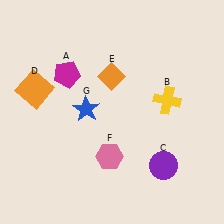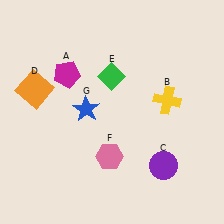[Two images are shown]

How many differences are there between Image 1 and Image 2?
There is 1 difference between the two images.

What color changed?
The diamond (E) changed from orange in Image 1 to green in Image 2.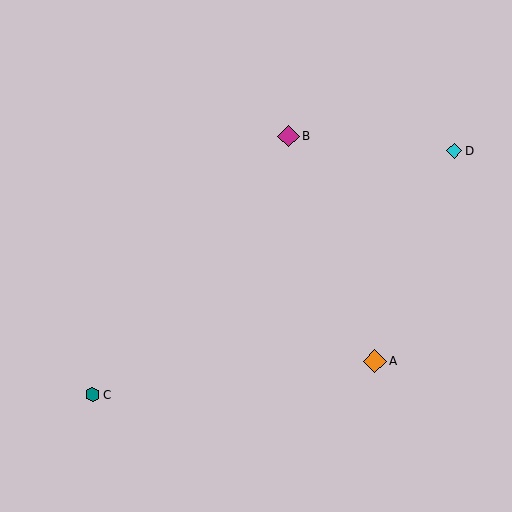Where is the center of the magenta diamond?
The center of the magenta diamond is at (288, 136).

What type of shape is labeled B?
Shape B is a magenta diamond.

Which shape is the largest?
The orange diamond (labeled A) is the largest.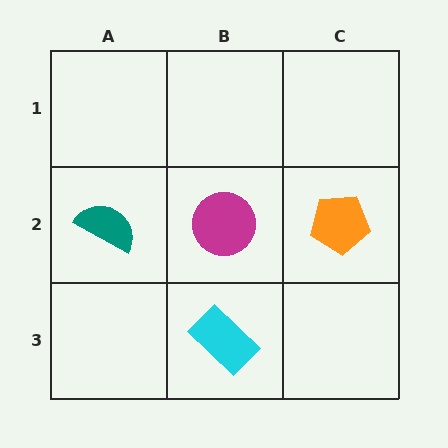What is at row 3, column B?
A cyan rectangle.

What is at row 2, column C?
An orange pentagon.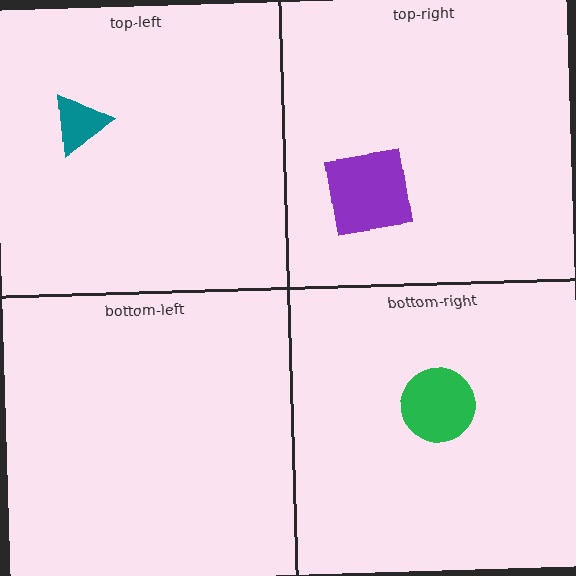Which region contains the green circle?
The bottom-right region.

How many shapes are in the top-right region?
1.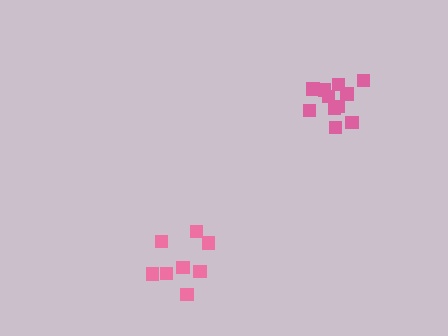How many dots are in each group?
Group 1: 11 dots, Group 2: 8 dots (19 total).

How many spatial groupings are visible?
There are 2 spatial groupings.